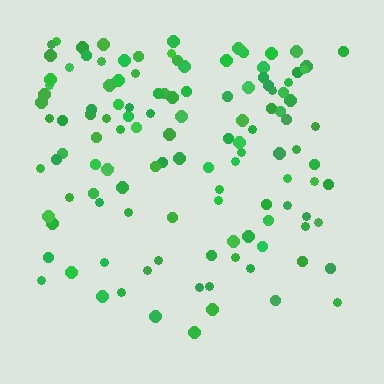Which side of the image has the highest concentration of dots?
The top.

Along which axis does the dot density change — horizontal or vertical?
Vertical.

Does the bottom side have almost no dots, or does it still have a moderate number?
Still a moderate number, just noticeably fewer than the top.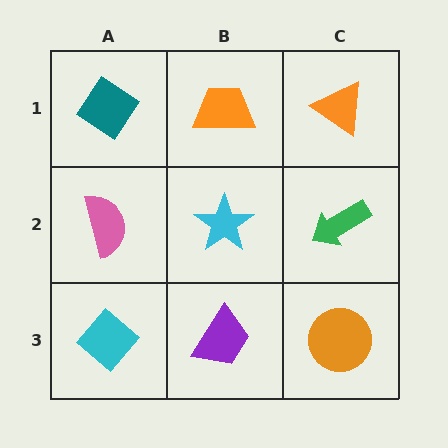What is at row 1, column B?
An orange trapezoid.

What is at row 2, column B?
A cyan star.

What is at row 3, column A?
A cyan diamond.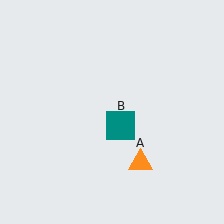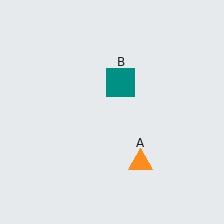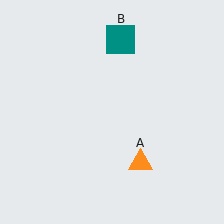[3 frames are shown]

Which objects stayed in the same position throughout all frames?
Orange triangle (object A) remained stationary.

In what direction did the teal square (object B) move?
The teal square (object B) moved up.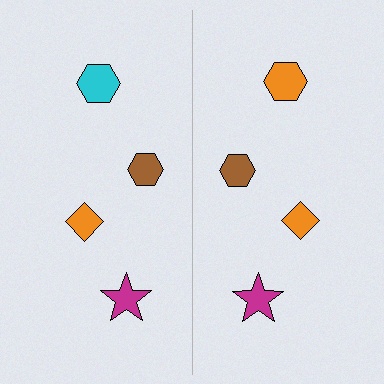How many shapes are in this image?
There are 8 shapes in this image.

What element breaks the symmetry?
The orange hexagon on the right side breaks the symmetry — its mirror counterpart is cyan.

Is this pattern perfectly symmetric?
No, the pattern is not perfectly symmetric. The orange hexagon on the right side breaks the symmetry — its mirror counterpart is cyan.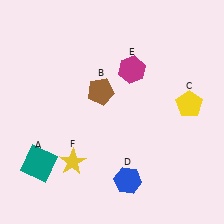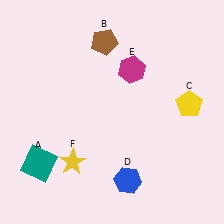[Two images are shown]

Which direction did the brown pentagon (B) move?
The brown pentagon (B) moved up.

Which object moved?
The brown pentagon (B) moved up.